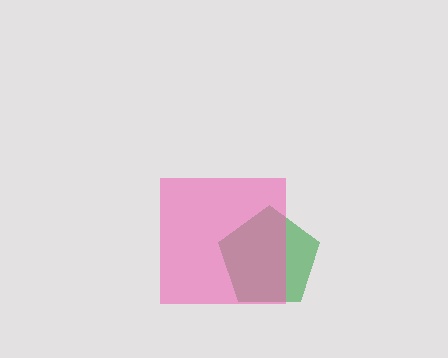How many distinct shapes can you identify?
There are 2 distinct shapes: a green pentagon, a pink square.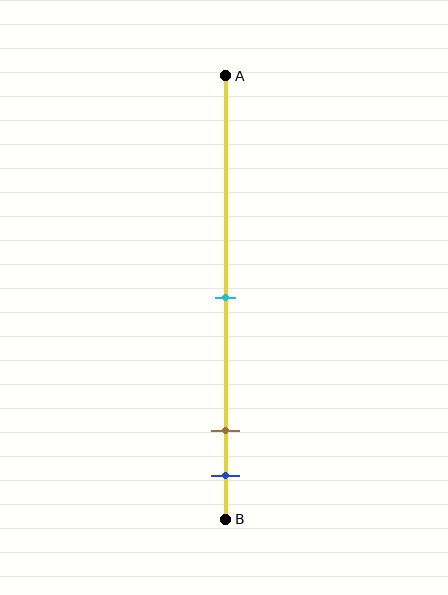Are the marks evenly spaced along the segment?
No, the marks are not evenly spaced.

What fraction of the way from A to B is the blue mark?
The blue mark is approximately 90% (0.9) of the way from A to B.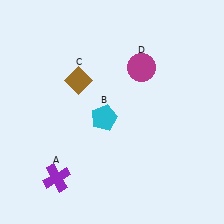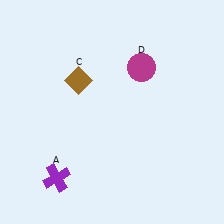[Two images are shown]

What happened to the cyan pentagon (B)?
The cyan pentagon (B) was removed in Image 2. It was in the bottom-left area of Image 1.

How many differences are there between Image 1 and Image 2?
There is 1 difference between the two images.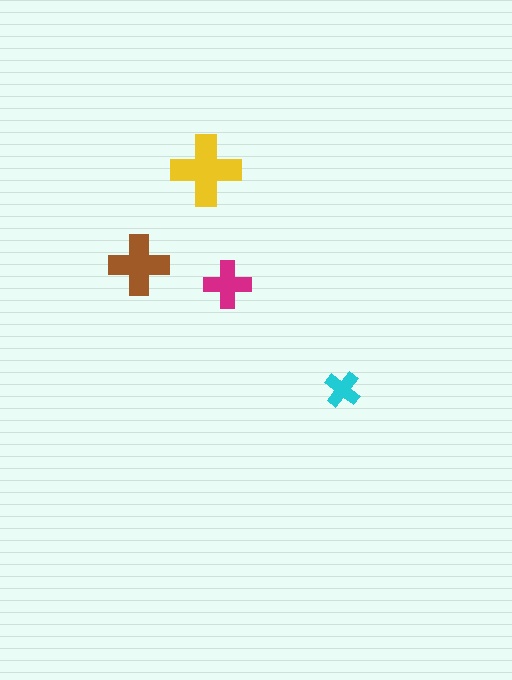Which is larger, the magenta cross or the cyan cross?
The magenta one.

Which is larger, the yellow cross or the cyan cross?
The yellow one.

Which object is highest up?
The yellow cross is topmost.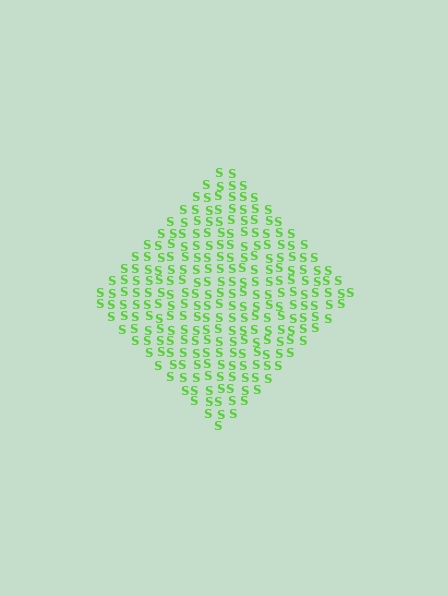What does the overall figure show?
The overall figure shows a diamond.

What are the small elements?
The small elements are letter S's.